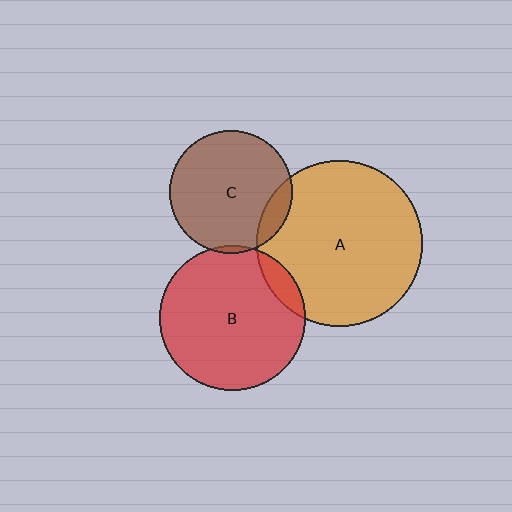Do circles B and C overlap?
Yes.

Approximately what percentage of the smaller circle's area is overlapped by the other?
Approximately 5%.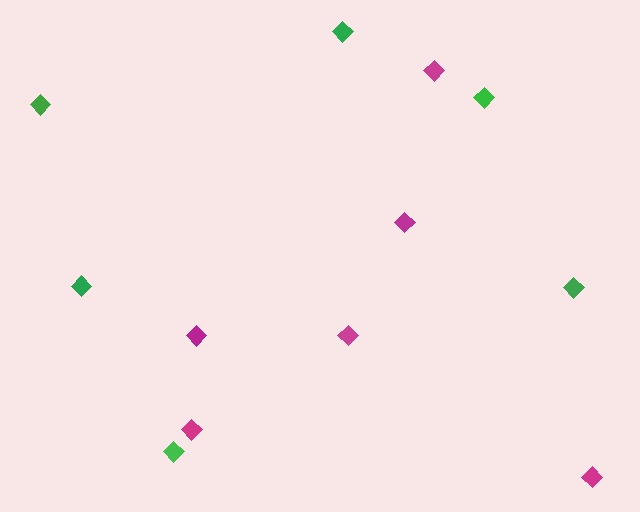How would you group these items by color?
There are 2 groups: one group of green diamonds (6) and one group of magenta diamonds (6).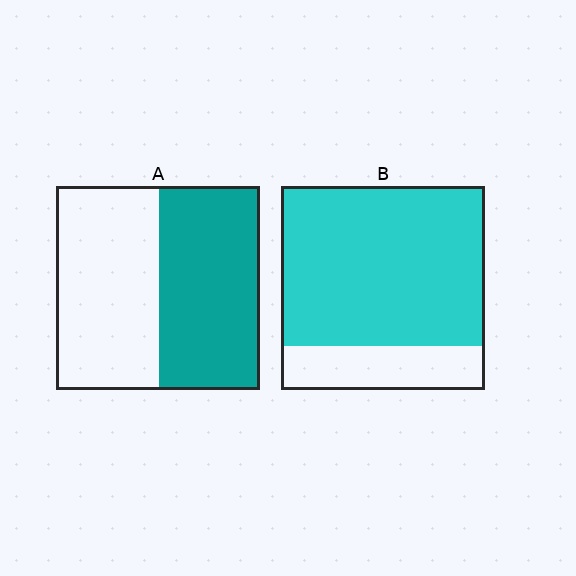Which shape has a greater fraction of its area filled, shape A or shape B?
Shape B.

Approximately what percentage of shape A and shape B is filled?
A is approximately 50% and B is approximately 80%.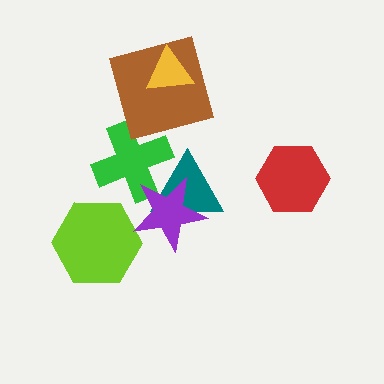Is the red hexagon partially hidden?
No, no other shape covers it.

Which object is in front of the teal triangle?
The purple star is in front of the teal triangle.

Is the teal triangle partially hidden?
Yes, it is partially covered by another shape.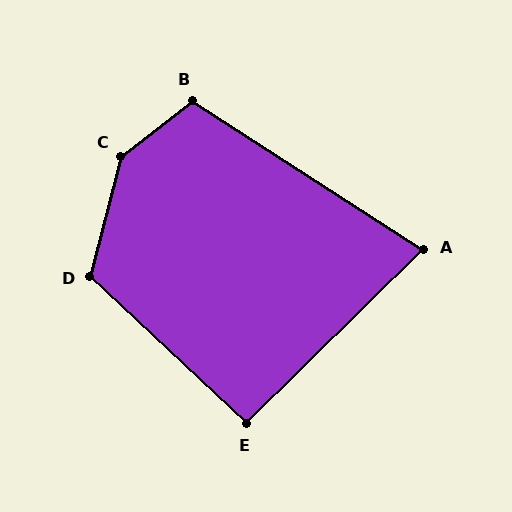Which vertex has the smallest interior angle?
A, at approximately 77 degrees.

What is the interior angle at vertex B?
Approximately 109 degrees (obtuse).